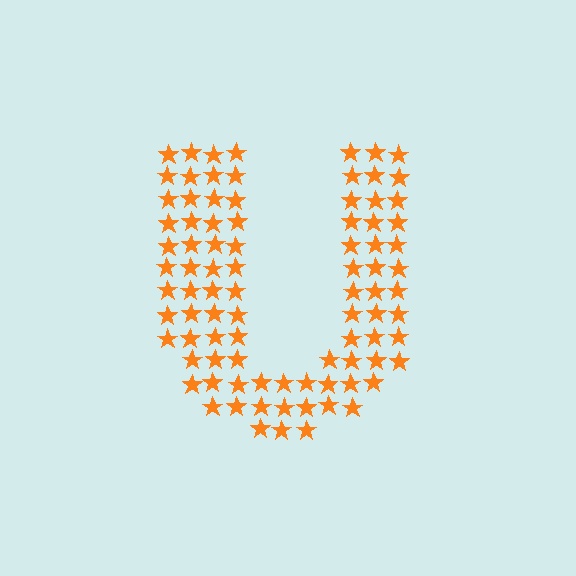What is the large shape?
The large shape is the letter U.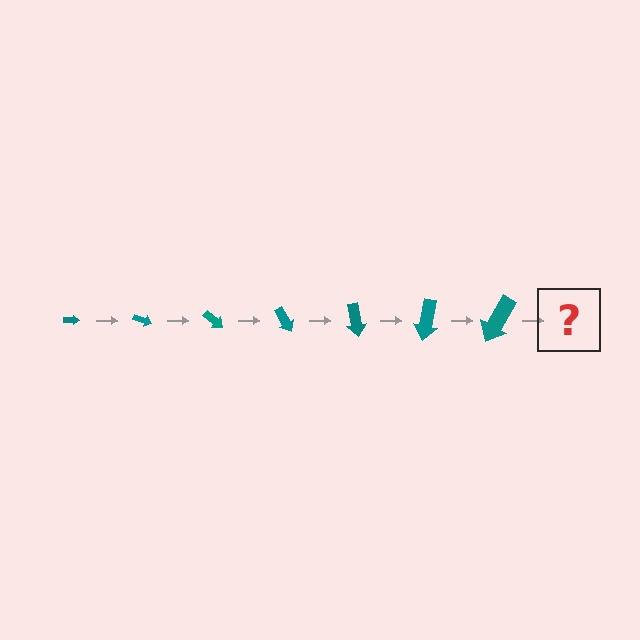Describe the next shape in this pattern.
It should be an arrow, larger than the previous one and rotated 140 degrees from the start.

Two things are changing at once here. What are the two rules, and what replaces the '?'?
The two rules are that the arrow grows larger each step and it rotates 20 degrees each step. The '?' should be an arrow, larger than the previous one and rotated 140 degrees from the start.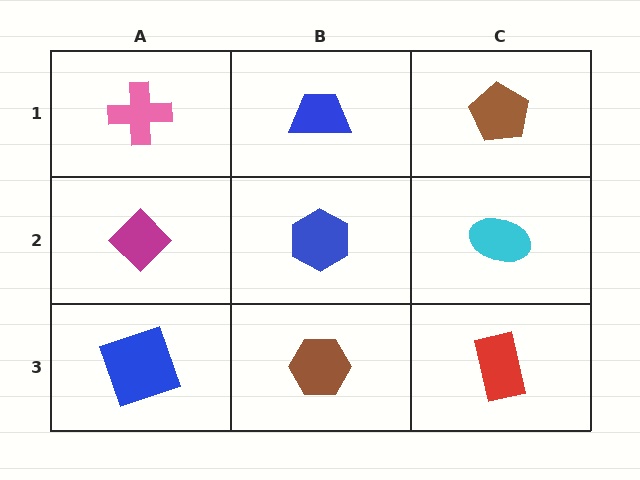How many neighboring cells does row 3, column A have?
2.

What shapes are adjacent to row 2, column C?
A brown pentagon (row 1, column C), a red rectangle (row 3, column C), a blue hexagon (row 2, column B).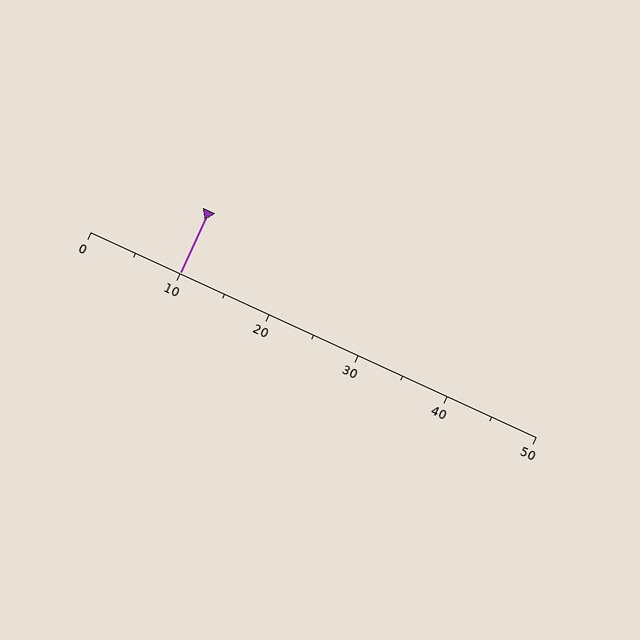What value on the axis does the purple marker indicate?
The marker indicates approximately 10.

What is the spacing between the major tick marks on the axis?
The major ticks are spaced 10 apart.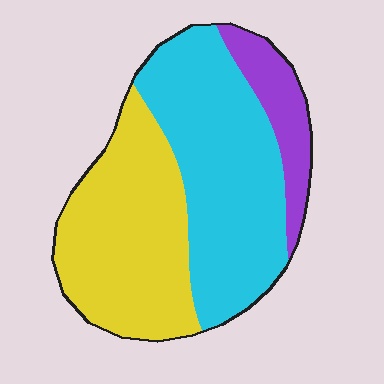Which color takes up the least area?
Purple, at roughly 15%.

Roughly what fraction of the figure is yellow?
Yellow covers around 40% of the figure.